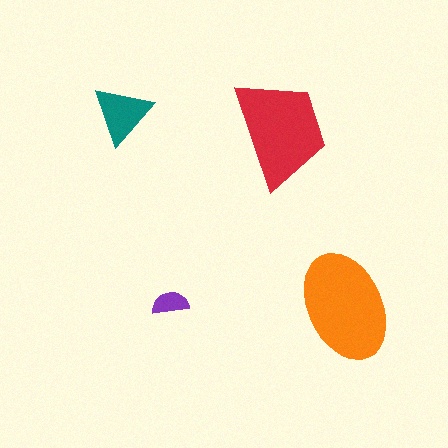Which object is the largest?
The orange ellipse.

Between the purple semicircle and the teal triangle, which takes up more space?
The teal triangle.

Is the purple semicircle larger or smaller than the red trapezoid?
Smaller.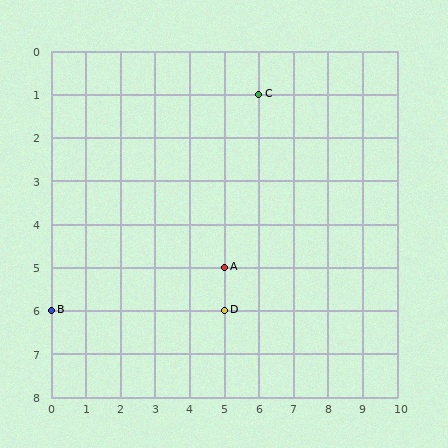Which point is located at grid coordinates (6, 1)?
Point C is at (6, 1).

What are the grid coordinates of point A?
Point A is at grid coordinates (5, 5).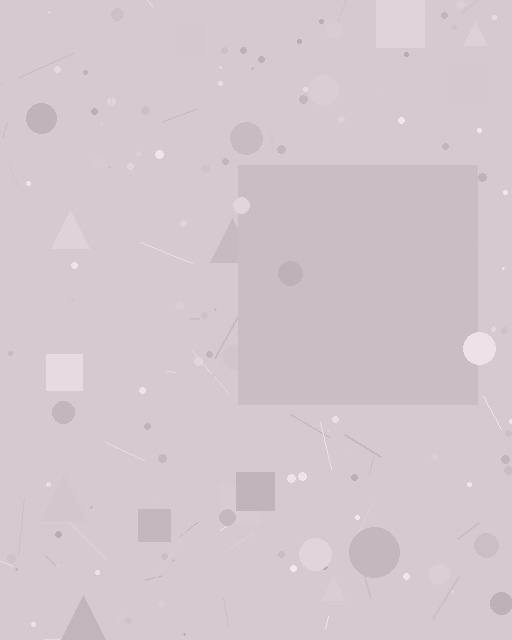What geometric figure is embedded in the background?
A square is embedded in the background.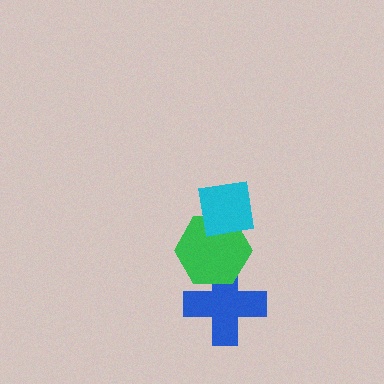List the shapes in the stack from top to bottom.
From top to bottom: the cyan square, the green hexagon, the blue cross.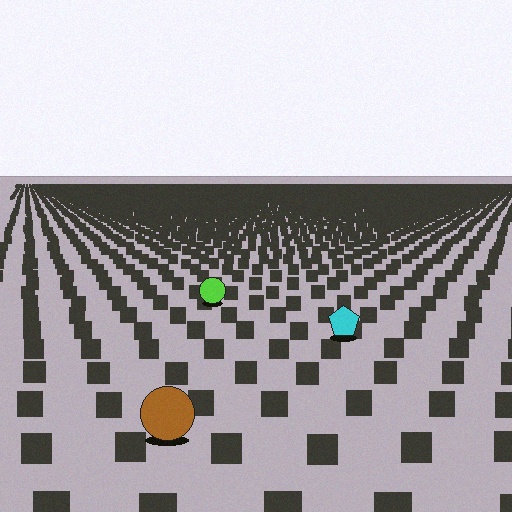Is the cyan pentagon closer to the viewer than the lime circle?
Yes. The cyan pentagon is closer — you can tell from the texture gradient: the ground texture is coarser near it.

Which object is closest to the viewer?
The brown circle is closest. The texture marks near it are larger and more spread out.